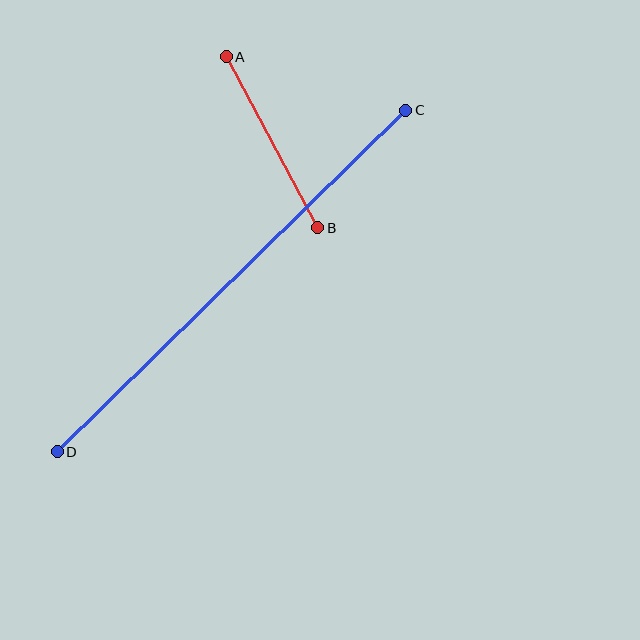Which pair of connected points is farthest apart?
Points C and D are farthest apart.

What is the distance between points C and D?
The distance is approximately 488 pixels.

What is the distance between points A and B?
The distance is approximately 194 pixels.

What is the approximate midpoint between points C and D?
The midpoint is at approximately (232, 281) pixels.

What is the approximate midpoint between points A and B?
The midpoint is at approximately (272, 142) pixels.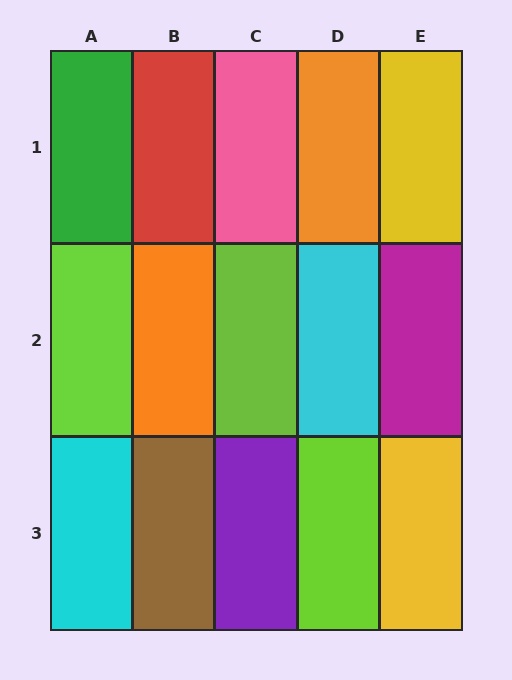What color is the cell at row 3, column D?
Lime.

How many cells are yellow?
2 cells are yellow.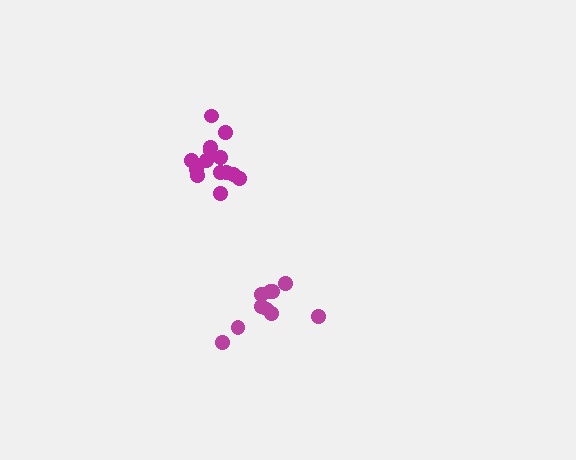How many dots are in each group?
Group 1: 14 dots, Group 2: 10 dots (24 total).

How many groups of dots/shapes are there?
There are 2 groups.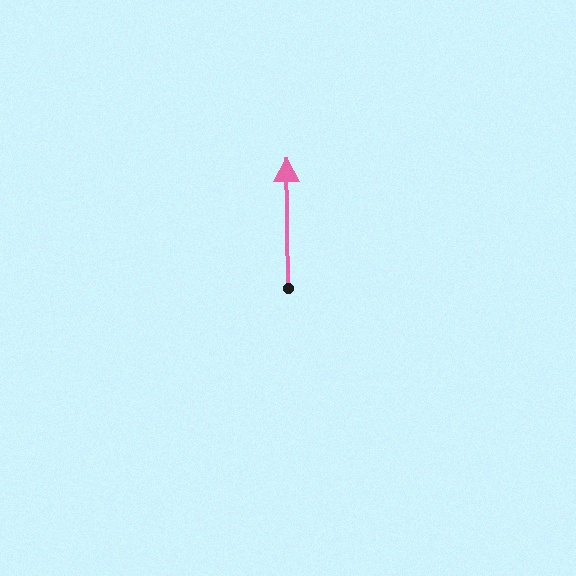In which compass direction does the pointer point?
North.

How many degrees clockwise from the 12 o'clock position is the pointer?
Approximately 359 degrees.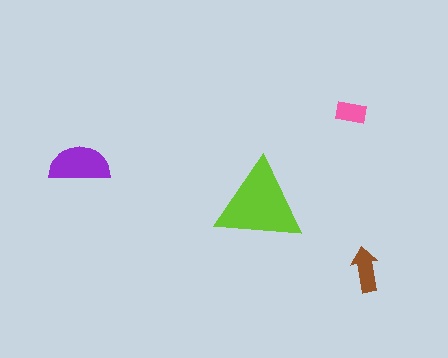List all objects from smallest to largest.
The pink rectangle, the brown arrow, the purple semicircle, the lime triangle.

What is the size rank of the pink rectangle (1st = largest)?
4th.